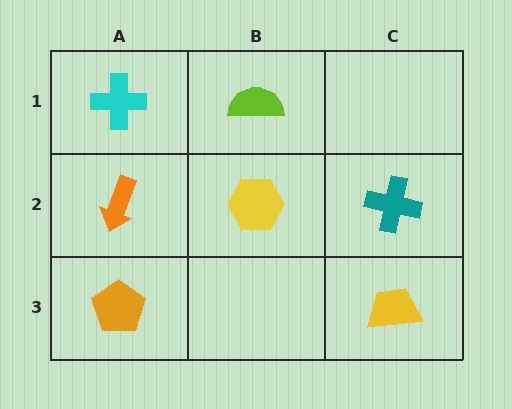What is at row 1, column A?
A cyan cross.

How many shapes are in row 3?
2 shapes.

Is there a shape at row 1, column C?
No, that cell is empty.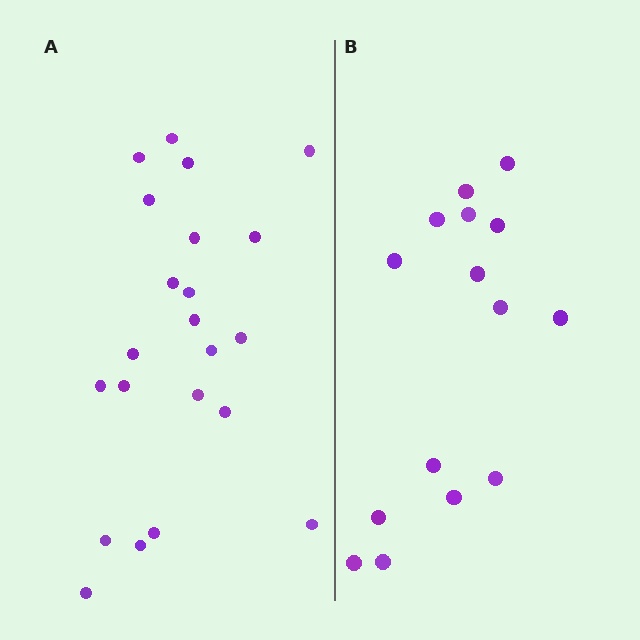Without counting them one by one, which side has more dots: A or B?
Region A (the left region) has more dots.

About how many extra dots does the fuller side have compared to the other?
Region A has roughly 8 or so more dots than region B.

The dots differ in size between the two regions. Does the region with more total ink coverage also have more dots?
No. Region B has more total ink coverage because its dots are larger, but region A actually contains more individual dots. Total area can be misleading — the number of items is what matters here.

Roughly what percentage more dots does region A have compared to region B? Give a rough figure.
About 45% more.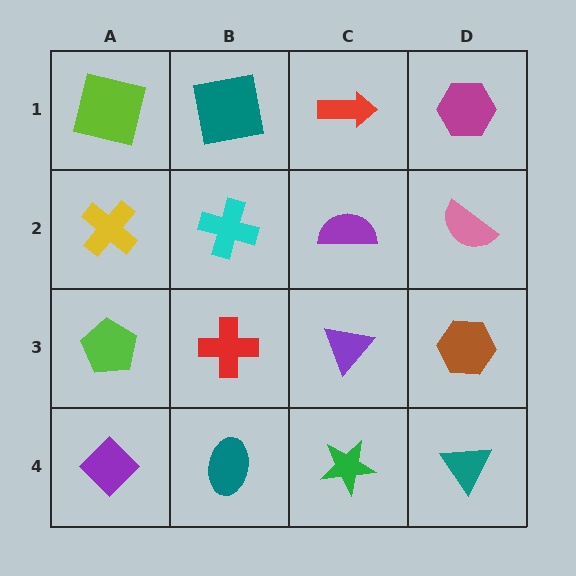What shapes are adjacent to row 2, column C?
A red arrow (row 1, column C), a purple triangle (row 3, column C), a cyan cross (row 2, column B), a pink semicircle (row 2, column D).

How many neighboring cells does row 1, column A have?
2.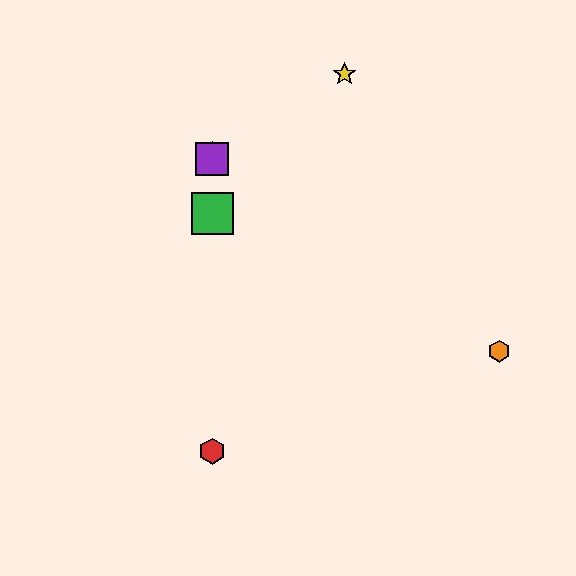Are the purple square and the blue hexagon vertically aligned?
Yes, both are at x≈212.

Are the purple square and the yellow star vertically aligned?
No, the purple square is at x≈212 and the yellow star is at x≈345.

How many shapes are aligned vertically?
4 shapes (the red hexagon, the blue hexagon, the green square, the purple square) are aligned vertically.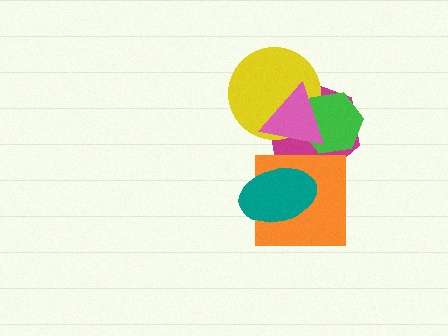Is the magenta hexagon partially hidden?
Yes, it is partially covered by another shape.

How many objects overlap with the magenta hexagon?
5 objects overlap with the magenta hexagon.